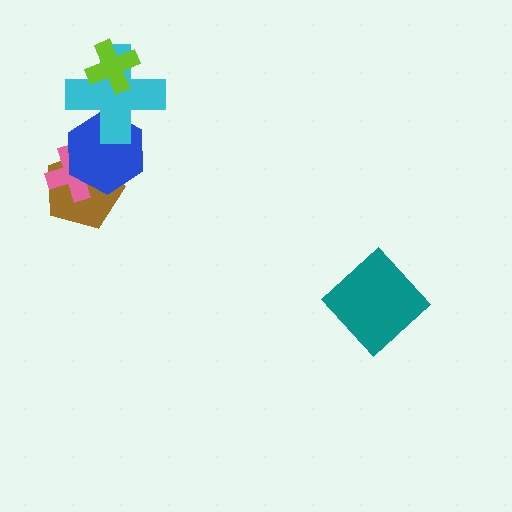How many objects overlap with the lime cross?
1 object overlaps with the lime cross.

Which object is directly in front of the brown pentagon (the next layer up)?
The pink cross is directly in front of the brown pentagon.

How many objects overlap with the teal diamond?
0 objects overlap with the teal diamond.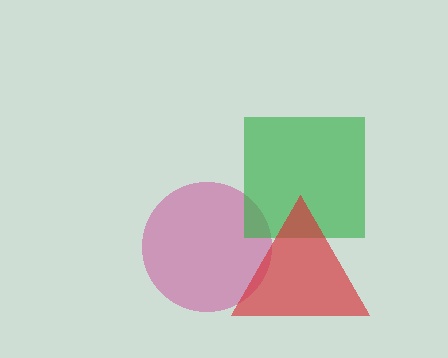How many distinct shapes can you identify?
There are 3 distinct shapes: a magenta circle, a green square, a red triangle.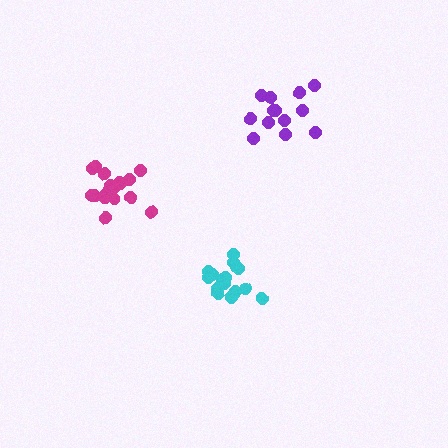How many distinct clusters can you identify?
There are 3 distinct clusters.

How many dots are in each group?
Group 1: 16 dots, Group 2: 18 dots, Group 3: 13 dots (47 total).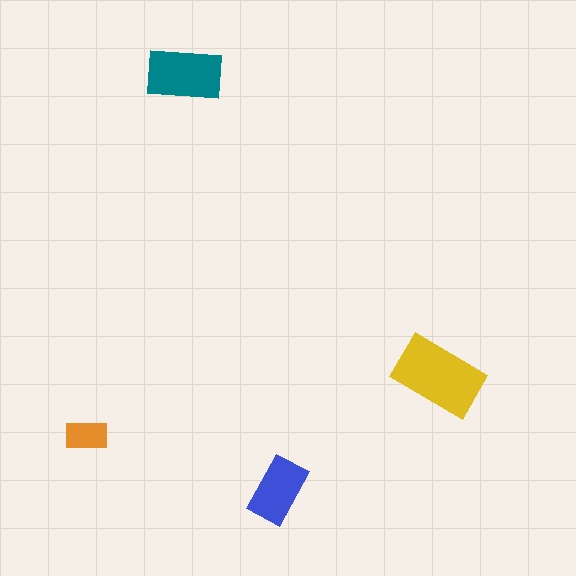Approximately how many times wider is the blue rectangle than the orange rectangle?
About 1.5 times wider.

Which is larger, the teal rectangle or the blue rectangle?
The teal one.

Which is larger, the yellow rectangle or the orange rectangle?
The yellow one.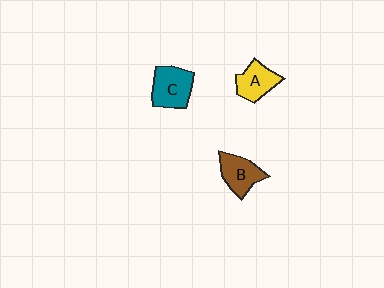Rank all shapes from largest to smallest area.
From largest to smallest: C (teal), B (brown), A (yellow).